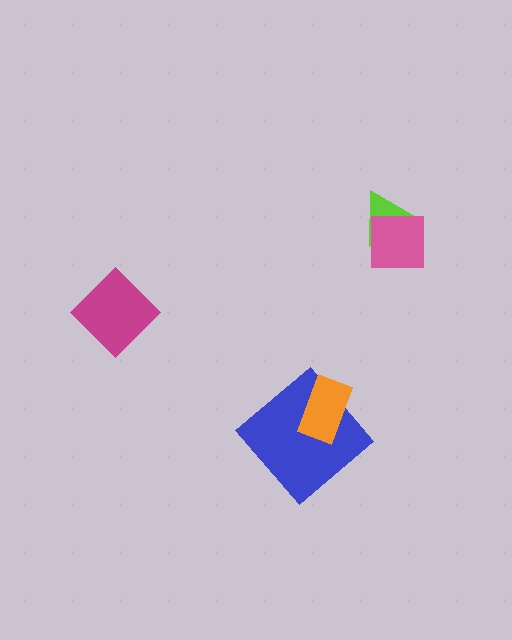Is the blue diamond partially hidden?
Yes, it is partially covered by another shape.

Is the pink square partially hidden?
No, no other shape covers it.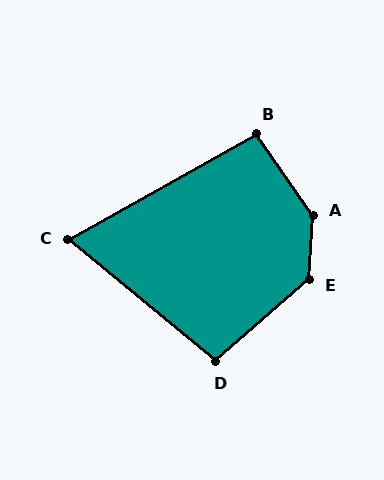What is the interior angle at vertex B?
Approximately 96 degrees (obtuse).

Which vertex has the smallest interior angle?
C, at approximately 69 degrees.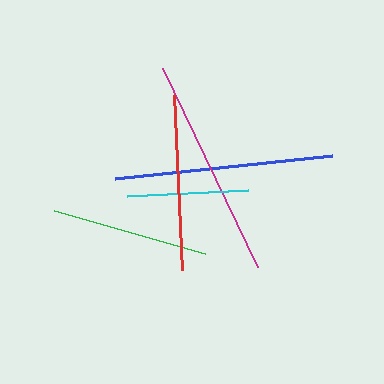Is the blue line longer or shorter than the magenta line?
The magenta line is longer than the blue line.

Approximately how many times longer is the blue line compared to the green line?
The blue line is approximately 1.4 times the length of the green line.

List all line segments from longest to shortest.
From longest to shortest: magenta, blue, red, green, cyan.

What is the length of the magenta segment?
The magenta segment is approximately 221 pixels long.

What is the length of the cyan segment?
The cyan segment is approximately 122 pixels long.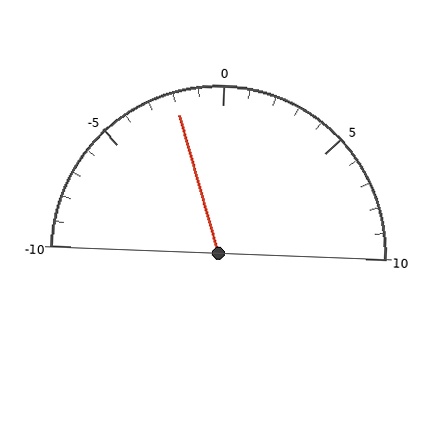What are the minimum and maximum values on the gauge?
The gauge ranges from -10 to 10.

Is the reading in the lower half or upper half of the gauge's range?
The reading is in the lower half of the range (-10 to 10).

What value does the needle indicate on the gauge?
The needle indicates approximately -2.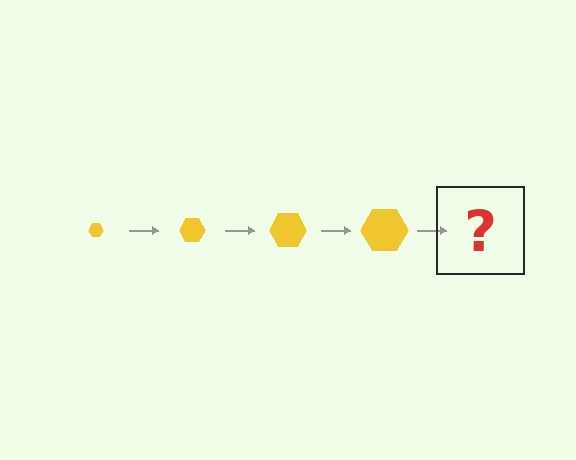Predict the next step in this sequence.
The next step is a yellow hexagon, larger than the previous one.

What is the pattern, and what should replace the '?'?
The pattern is that the hexagon gets progressively larger each step. The '?' should be a yellow hexagon, larger than the previous one.